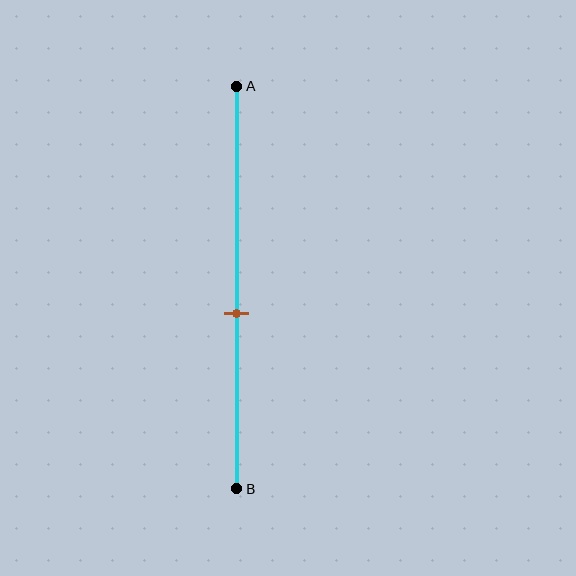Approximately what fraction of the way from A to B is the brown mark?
The brown mark is approximately 55% of the way from A to B.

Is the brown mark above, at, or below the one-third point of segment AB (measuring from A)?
The brown mark is below the one-third point of segment AB.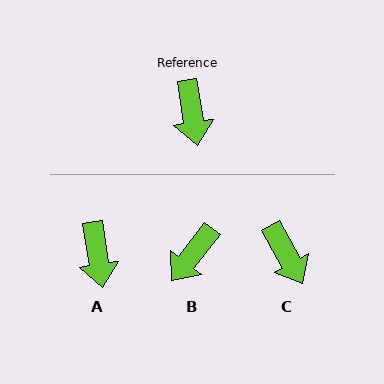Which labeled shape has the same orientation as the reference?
A.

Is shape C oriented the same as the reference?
No, it is off by about 20 degrees.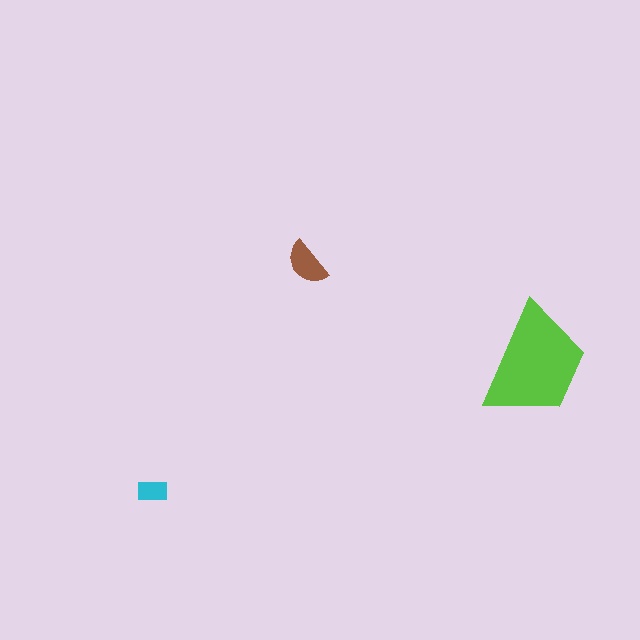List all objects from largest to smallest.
The lime trapezoid, the brown semicircle, the cyan rectangle.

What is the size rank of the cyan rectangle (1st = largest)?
3rd.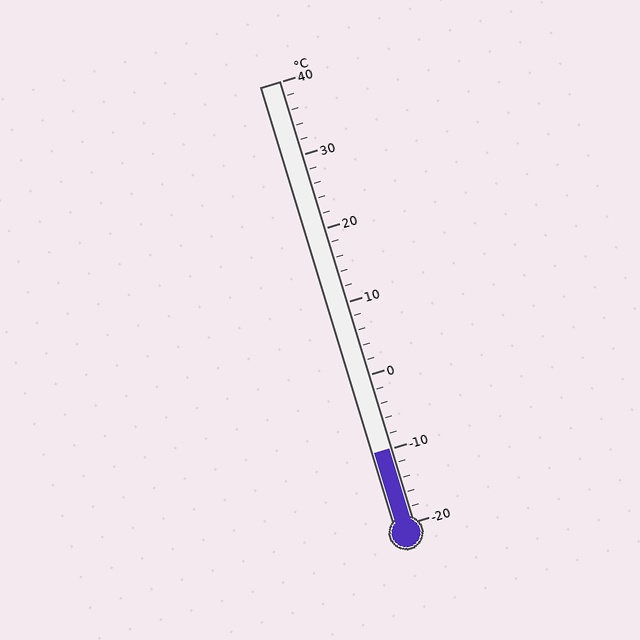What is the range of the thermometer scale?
The thermometer scale ranges from -20°C to 40°C.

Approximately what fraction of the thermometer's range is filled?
The thermometer is filled to approximately 15% of its range.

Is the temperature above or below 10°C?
The temperature is below 10°C.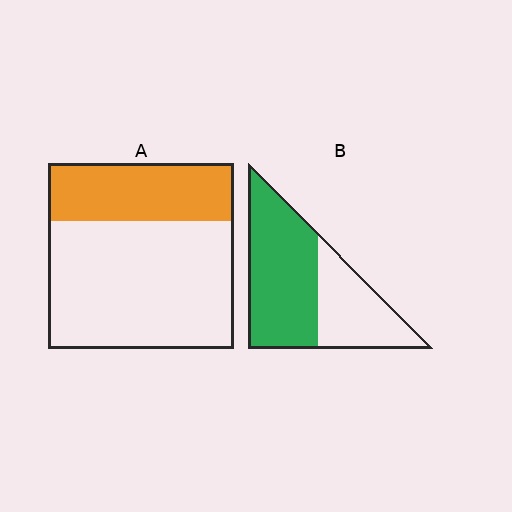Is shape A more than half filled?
No.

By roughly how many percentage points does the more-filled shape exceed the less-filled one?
By roughly 30 percentage points (B over A).